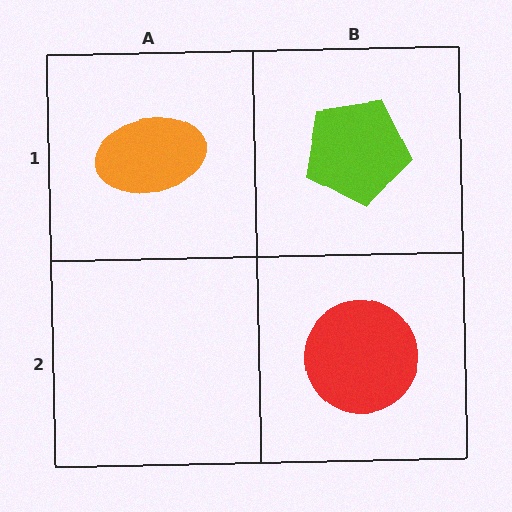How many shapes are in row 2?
1 shape.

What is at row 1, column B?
A lime pentagon.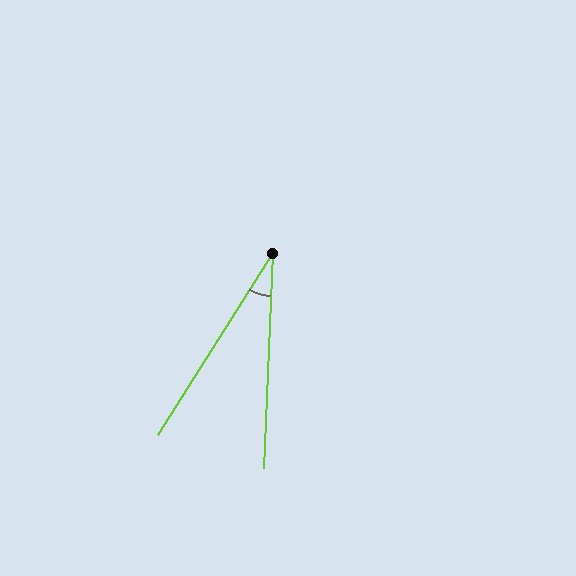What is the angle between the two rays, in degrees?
Approximately 30 degrees.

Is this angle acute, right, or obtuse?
It is acute.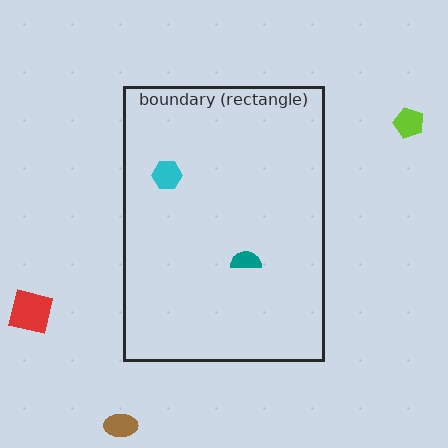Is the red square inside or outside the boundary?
Outside.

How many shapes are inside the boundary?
2 inside, 3 outside.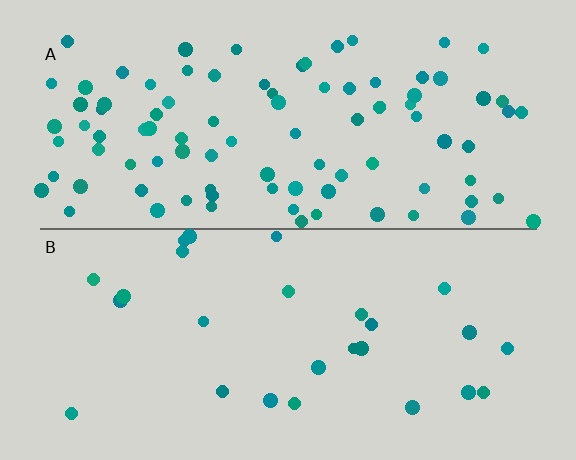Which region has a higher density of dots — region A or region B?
A (the top).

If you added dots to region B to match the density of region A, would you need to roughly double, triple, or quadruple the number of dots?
Approximately quadruple.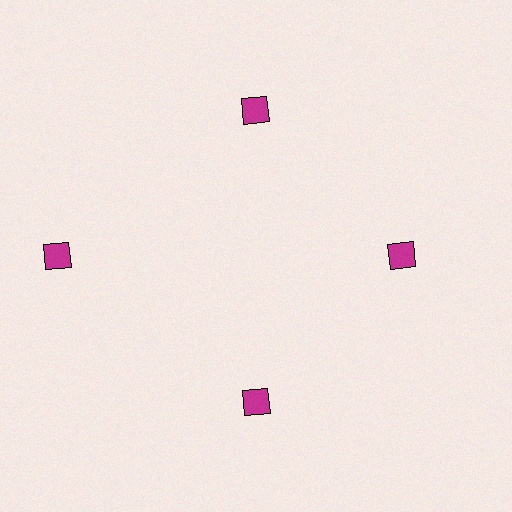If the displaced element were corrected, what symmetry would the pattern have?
It would have 4-fold rotational symmetry — the pattern would map onto itself every 90 degrees.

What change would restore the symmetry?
The symmetry would be restored by moving it inward, back onto the ring so that all 4 squares sit at equal angles and equal distance from the center.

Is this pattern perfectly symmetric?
No. The 4 magenta squares are arranged in a ring, but one element near the 9 o'clock position is pushed outward from the center, breaking the 4-fold rotational symmetry.